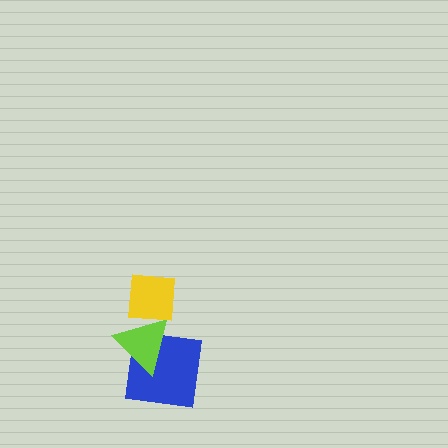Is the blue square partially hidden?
Yes, it is partially covered by another shape.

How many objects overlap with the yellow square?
1 object overlaps with the yellow square.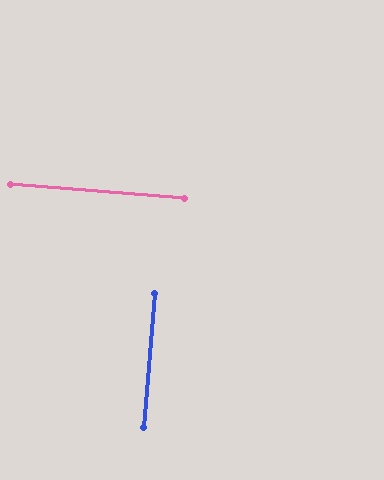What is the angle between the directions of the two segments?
Approximately 90 degrees.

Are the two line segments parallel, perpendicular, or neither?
Perpendicular — they meet at approximately 90°.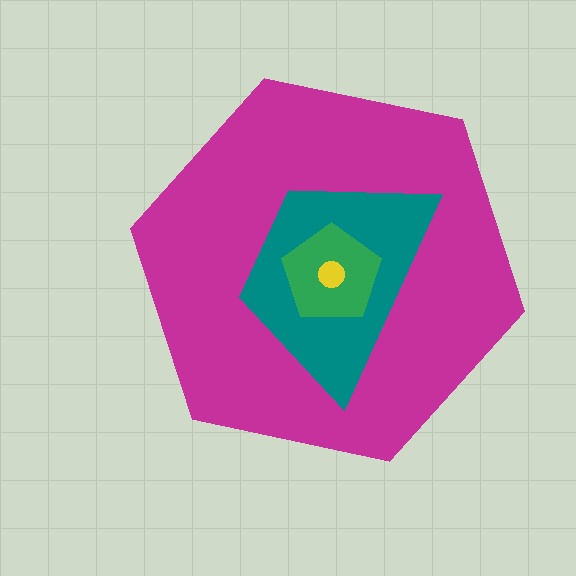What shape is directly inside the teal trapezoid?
The green pentagon.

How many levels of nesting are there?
4.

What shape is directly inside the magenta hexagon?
The teal trapezoid.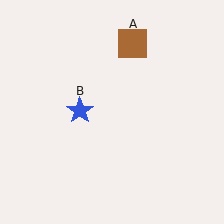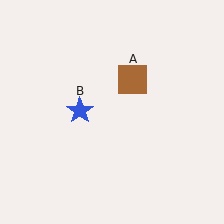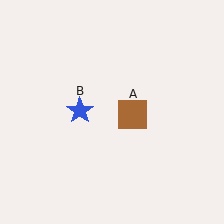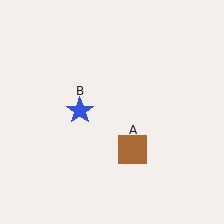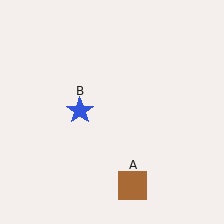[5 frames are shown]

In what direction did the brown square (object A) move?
The brown square (object A) moved down.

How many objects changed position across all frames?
1 object changed position: brown square (object A).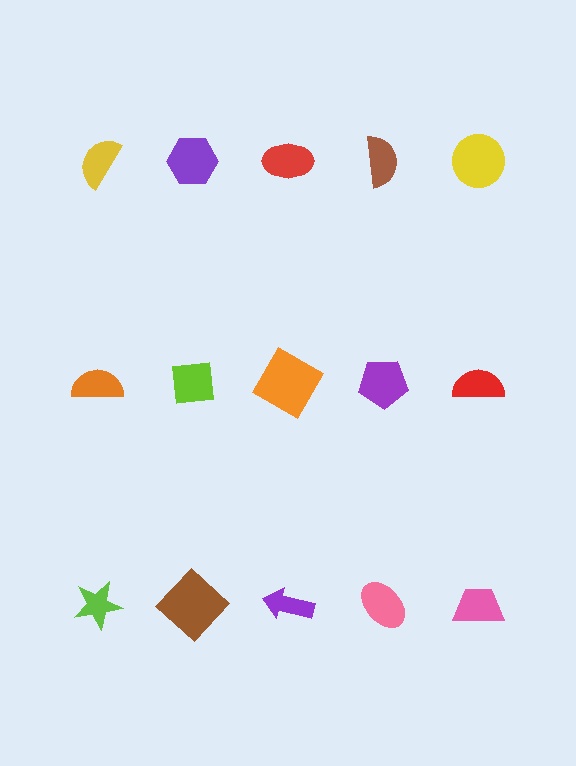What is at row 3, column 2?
A brown diamond.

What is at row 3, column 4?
A pink ellipse.